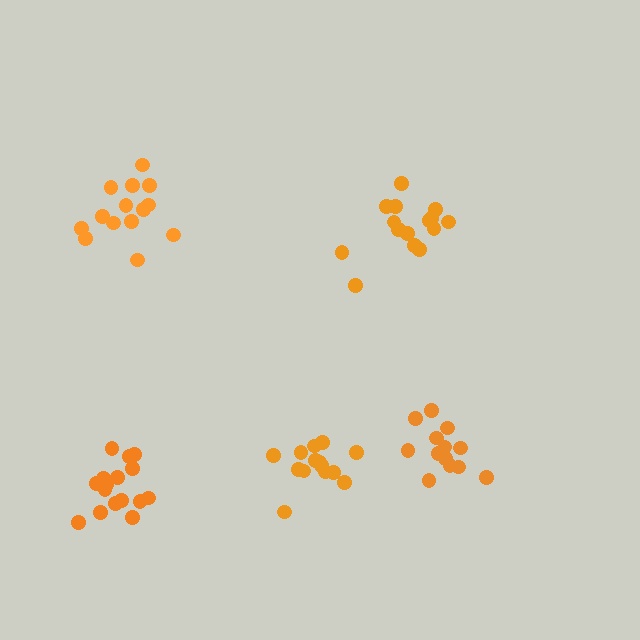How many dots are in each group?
Group 1: 14 dots, Group 2: 14 dots, Group 3: 15 dots, Group 4: 13 dots, Group 5: 16 dots (72 total).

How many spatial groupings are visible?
There are 5 spatial groupings.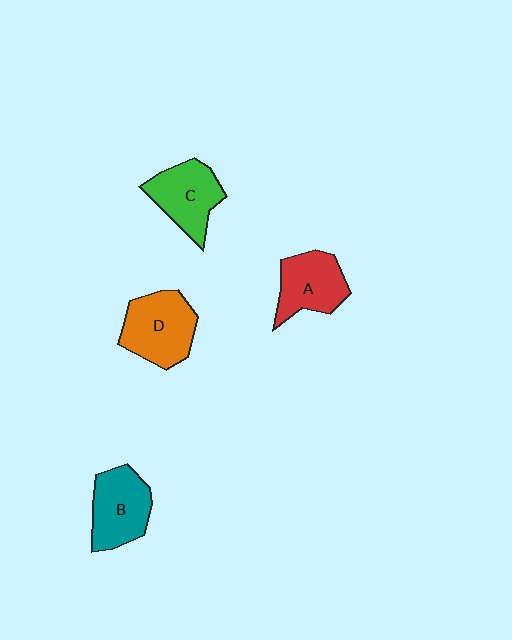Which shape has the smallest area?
Shape A (red).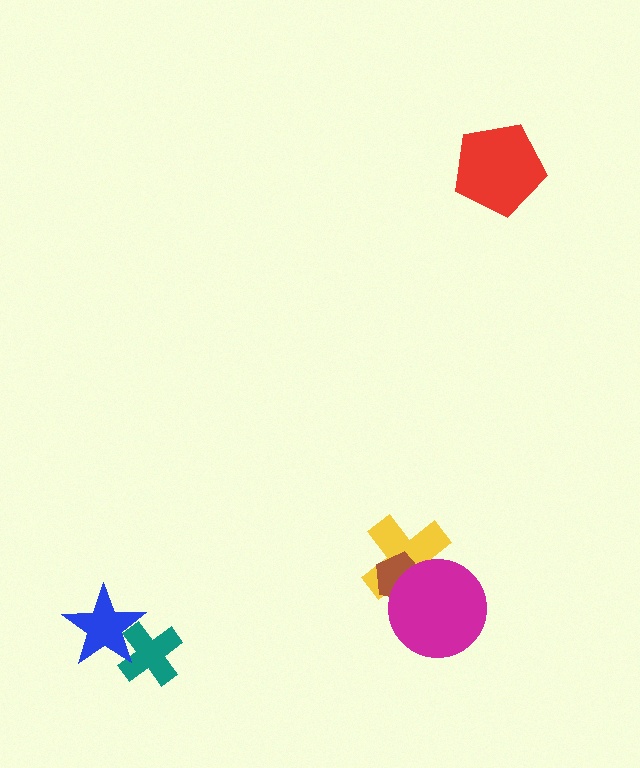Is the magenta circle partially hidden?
No, no other shape covers it.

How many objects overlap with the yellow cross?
2 objects overlap with the yellow cross.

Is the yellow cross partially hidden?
Yes, it is partially covered by another shape.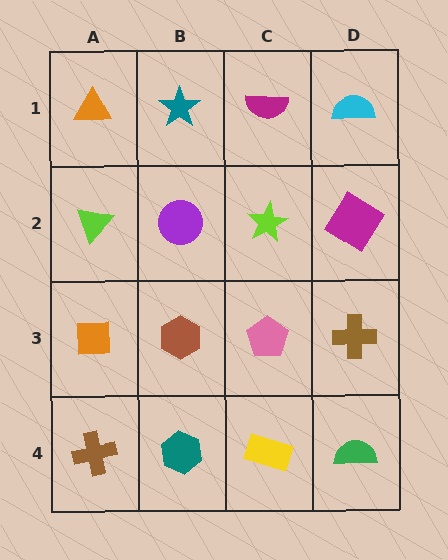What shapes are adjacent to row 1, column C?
A lime star (row 2, column C), a teal star (row 1, column B), a cyan semicircle (row 1, column D).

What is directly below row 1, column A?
A lime triangle.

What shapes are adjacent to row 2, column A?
An orange triangle (row 1, column A), an orange square (row 3, column A), a purple circle (row 2, column B).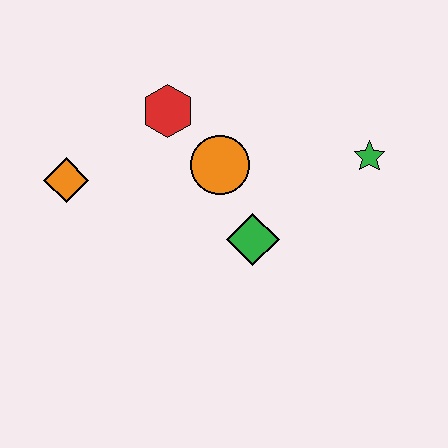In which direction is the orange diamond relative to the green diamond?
The orange diamond is to the left of the green diamond.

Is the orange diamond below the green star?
Yes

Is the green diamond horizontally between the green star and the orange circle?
Yes